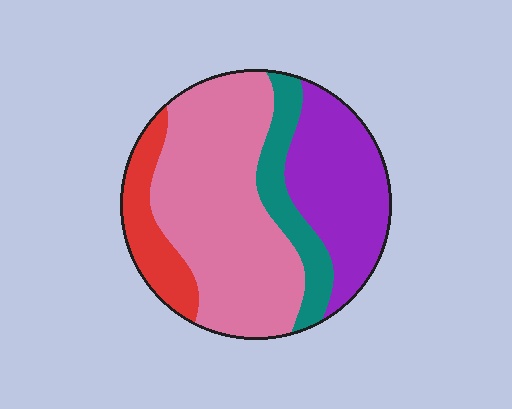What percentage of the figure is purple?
Purple covers about 25% of the figure.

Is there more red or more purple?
Purple.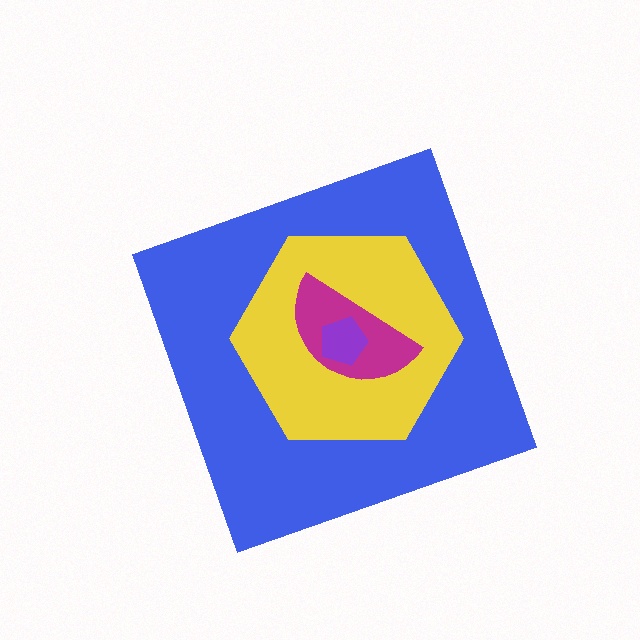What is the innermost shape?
The purple pentagon.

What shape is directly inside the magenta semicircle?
The purple pentagon.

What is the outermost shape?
The blue diamond.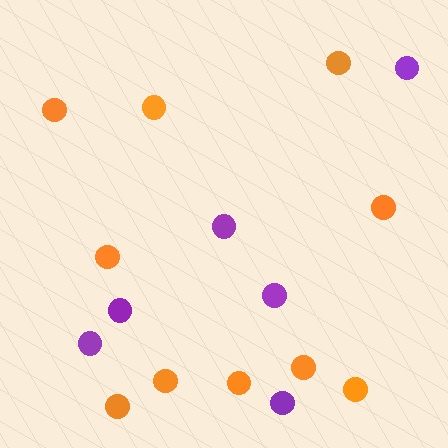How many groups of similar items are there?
There are 2 groups: one group of orange circles (10) and one group of purple circles (6).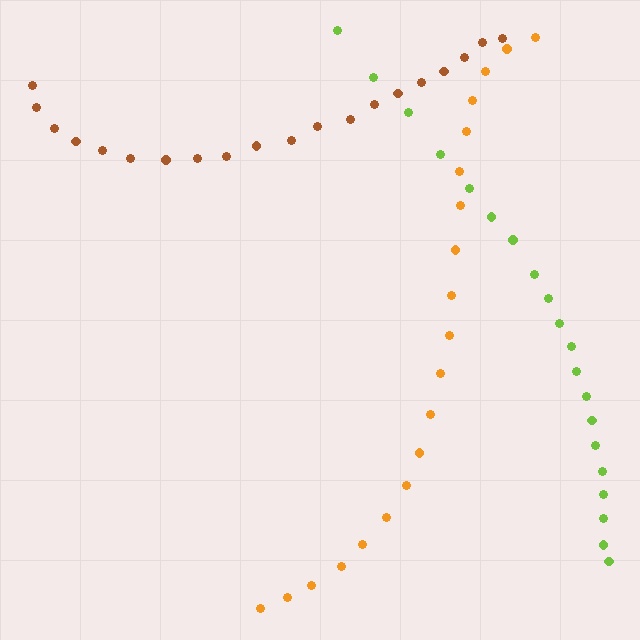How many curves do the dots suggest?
There are 3 distinct paths.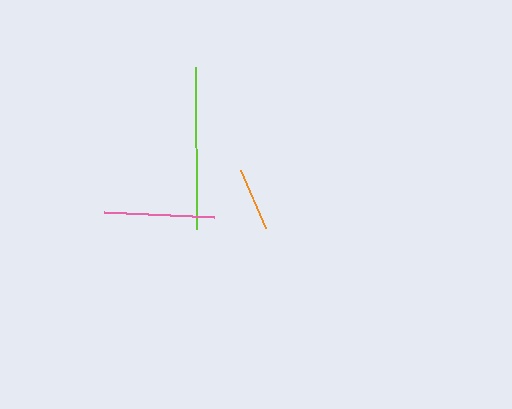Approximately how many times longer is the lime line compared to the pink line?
The lime line is approximately 1.5 times the length of the pink line.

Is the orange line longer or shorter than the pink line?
The pink line is longer than the orange line.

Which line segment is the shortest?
The orange line is the shortest at approximately 63 pixels.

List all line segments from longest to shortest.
From longest to shortest: lime, pink, orange.